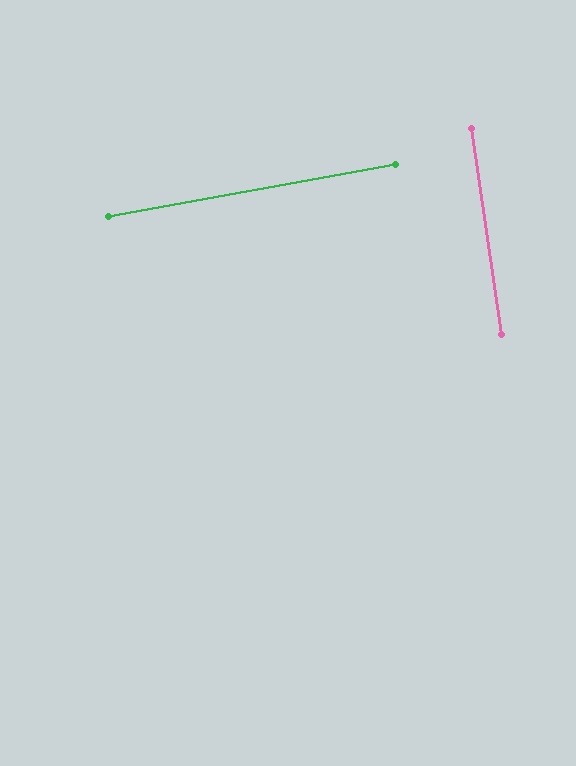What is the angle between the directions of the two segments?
Approximately 88 degrees.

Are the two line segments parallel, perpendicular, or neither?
Perpendicular — they meet at approximately 88°.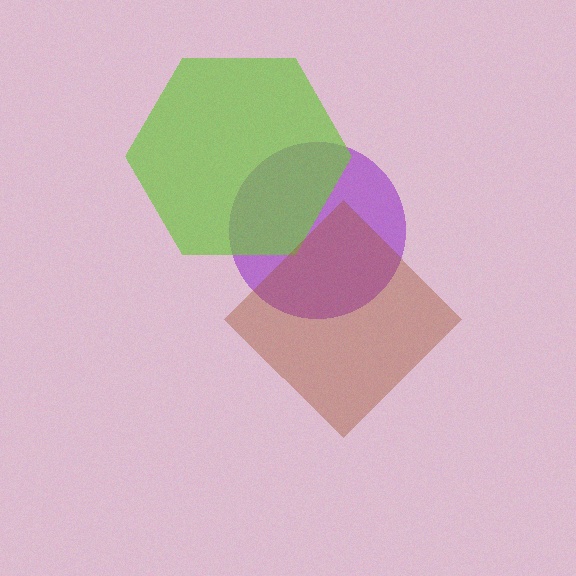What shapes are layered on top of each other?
The layered shapes are: a purple circle, a lime hexagon, a brown diamond.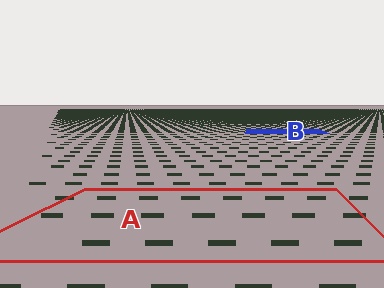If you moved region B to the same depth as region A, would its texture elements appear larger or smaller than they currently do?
They would appear larger. At a closer depth, the same texture elements are projected at a bigger on-screen size.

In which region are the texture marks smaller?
The texture marks are smaller in region B, because it is farther away.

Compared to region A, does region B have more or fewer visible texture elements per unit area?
Region B has more texture elements per unit area — they are packed more densely because it is farther away.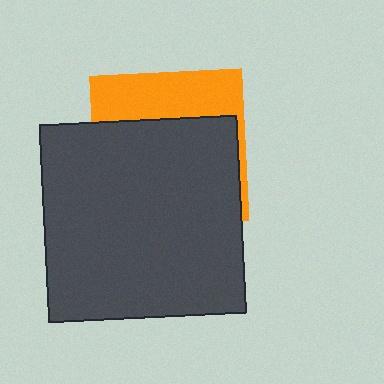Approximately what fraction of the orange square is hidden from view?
Roughly 67% of the orange square is hidden behind the dark gray square.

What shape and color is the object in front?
The object in front is a dark gray square.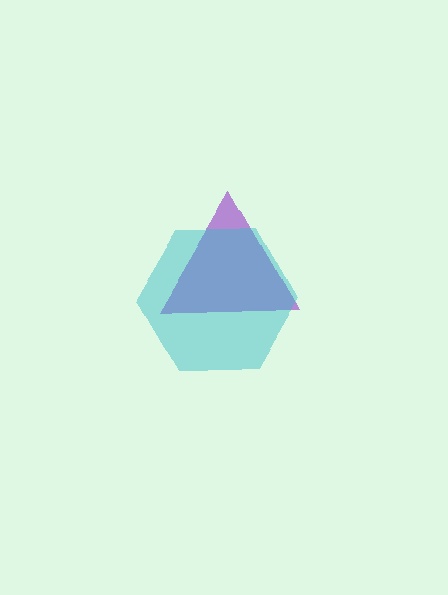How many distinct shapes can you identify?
There are 2 distinct shapes: a purple triangle, a cyan hexagon.